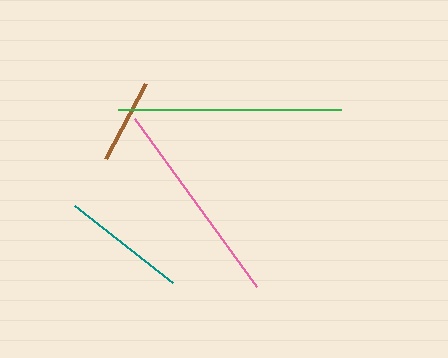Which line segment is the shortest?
The brown line is the shortest at approximately 85 pixels.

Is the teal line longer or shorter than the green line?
The green line is longer than the teal line.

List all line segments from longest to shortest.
From longest to shortest: green, pink, teal, brown.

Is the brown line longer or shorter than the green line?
The green line is longer than the brown line.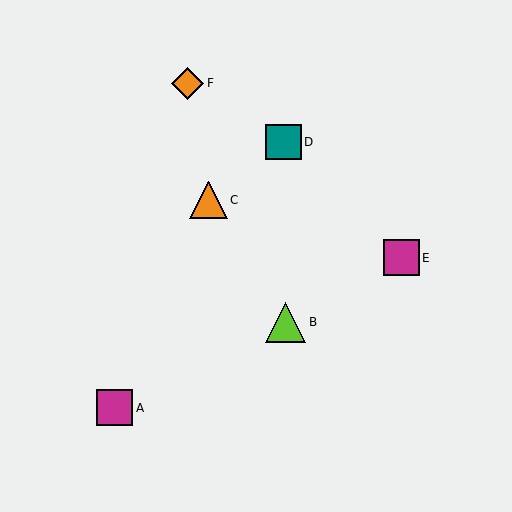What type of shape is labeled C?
Shape C is an orange triangle.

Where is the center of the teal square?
The center of the teal square is at (283, 142).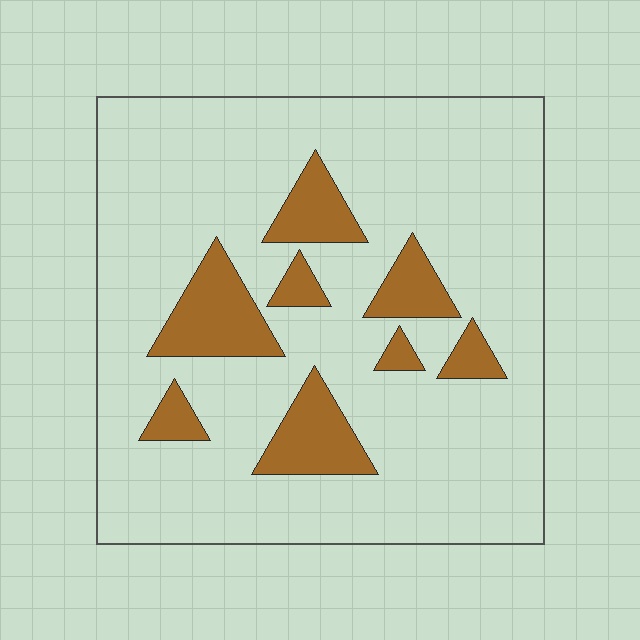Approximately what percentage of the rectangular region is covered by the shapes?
Approximately 15%.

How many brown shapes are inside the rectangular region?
8.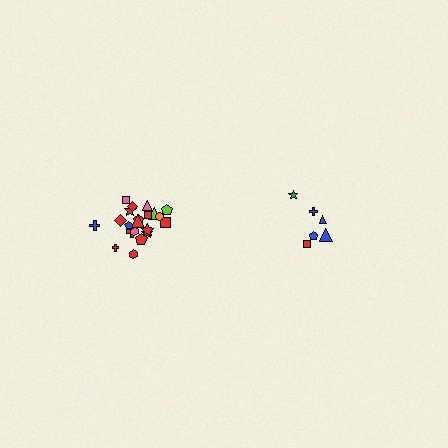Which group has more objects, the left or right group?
The left group.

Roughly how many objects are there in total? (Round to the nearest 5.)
Roughly 30 objects in total.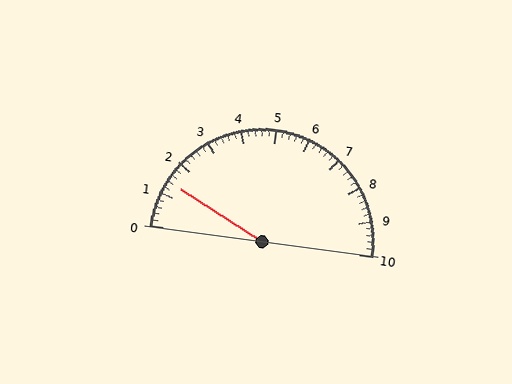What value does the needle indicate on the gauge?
The needle indicates approximately 1.4.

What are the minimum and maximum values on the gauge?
The gauge ranges from 0 to 10.